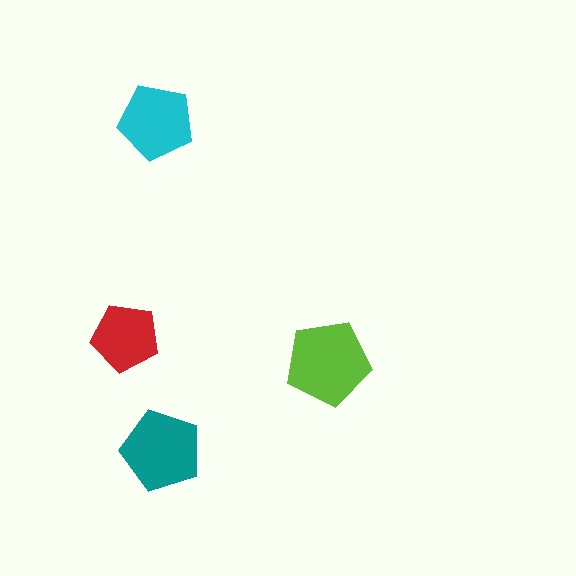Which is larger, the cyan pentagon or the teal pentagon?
The teal one.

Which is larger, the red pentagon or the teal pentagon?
The teal one.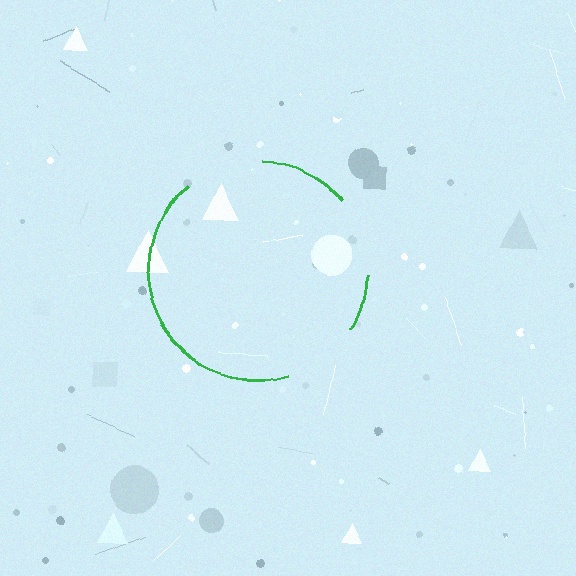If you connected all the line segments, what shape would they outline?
They would outline a circle.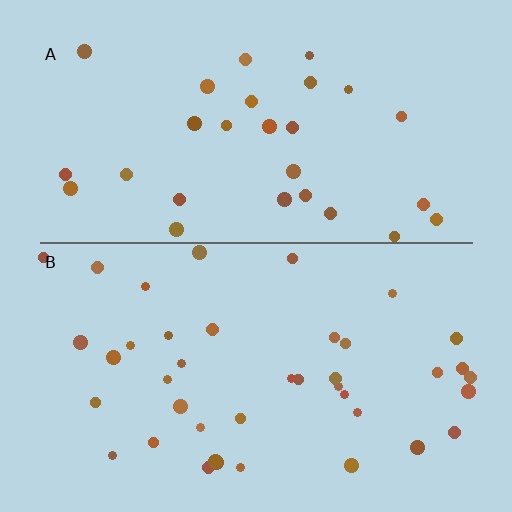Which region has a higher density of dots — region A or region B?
B (the bottom).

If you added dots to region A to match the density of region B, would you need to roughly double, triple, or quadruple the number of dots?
Approximately double.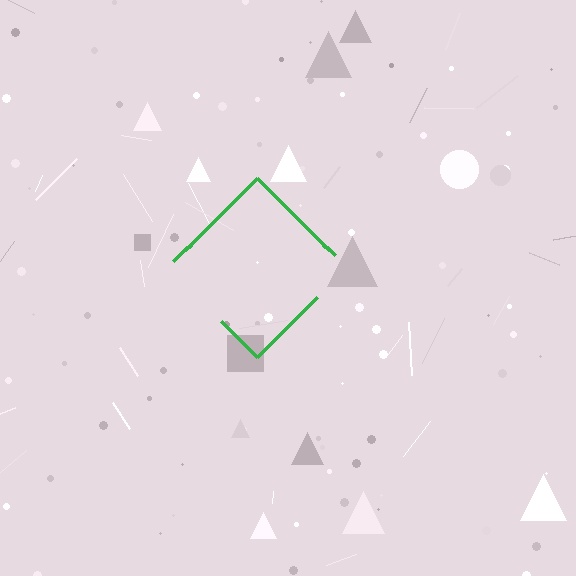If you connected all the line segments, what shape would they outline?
They would outline a diamond.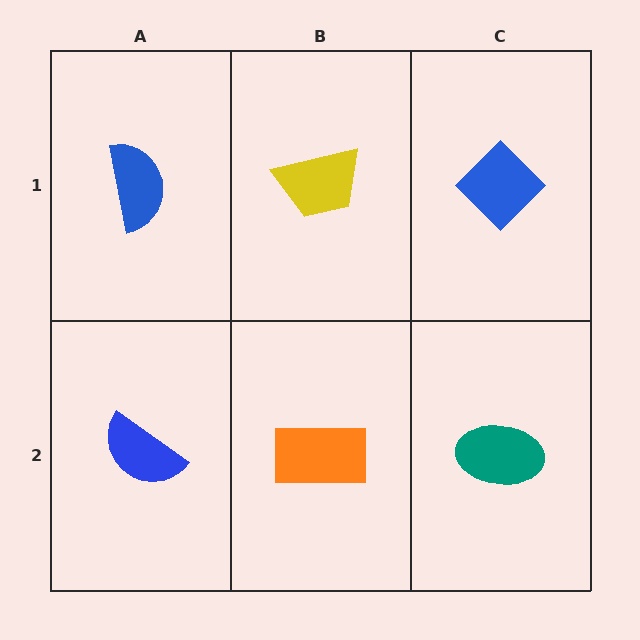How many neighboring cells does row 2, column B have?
3.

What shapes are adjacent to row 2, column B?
A yellow trapezoid (row 1, column B), a blue semicircle (row 2, column A), a teal ellipse (row 2, column C).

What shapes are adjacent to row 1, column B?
An orange rectangle (row 2, column B), a blue semicircle (row 1, column A), a blue diamond (row 1, column C).